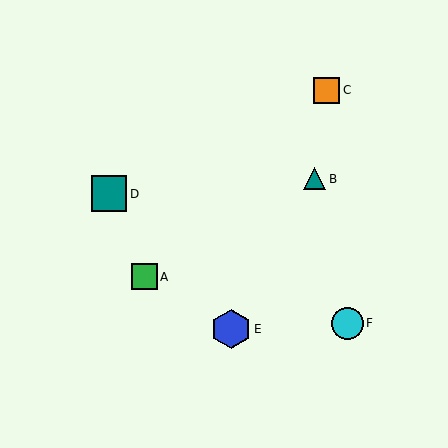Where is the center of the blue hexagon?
The center of the blue hexagon is at (231, 329).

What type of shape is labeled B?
Shape B is a teal triangle.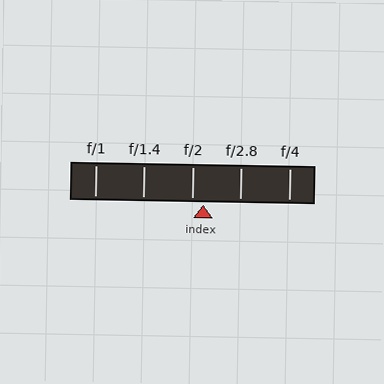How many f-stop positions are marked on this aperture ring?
There are 5 f-stop positions marked.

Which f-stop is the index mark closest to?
The index mark is closest to f/2.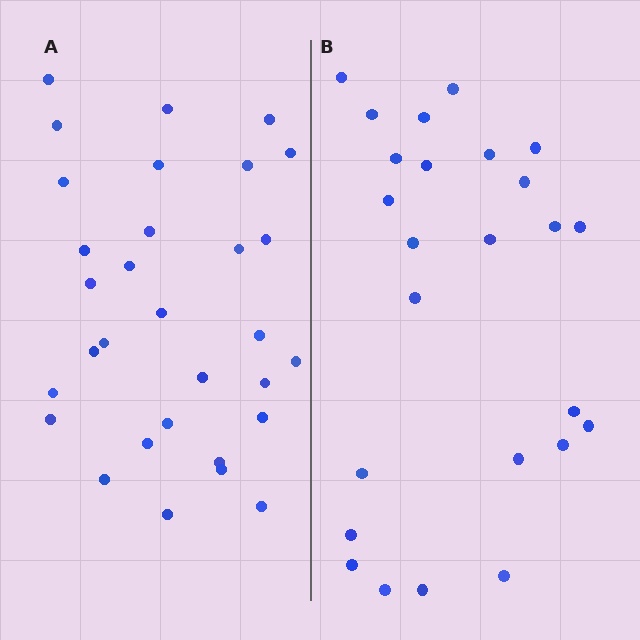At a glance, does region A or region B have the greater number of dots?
Region A (the left region) has more dots.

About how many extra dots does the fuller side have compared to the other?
Region A has about 6 more dots than region B.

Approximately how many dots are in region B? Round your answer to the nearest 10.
About 20 dots. (The exact count is 25, which rounds to 20.)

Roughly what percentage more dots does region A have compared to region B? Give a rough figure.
About 25% more.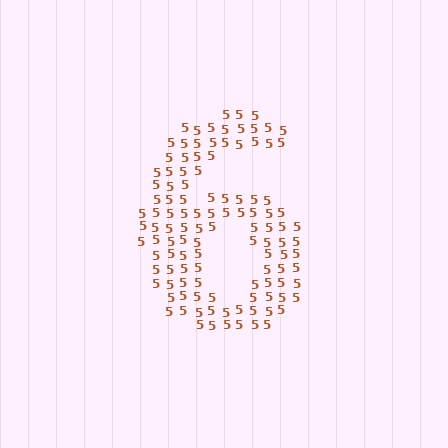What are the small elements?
The small elements are digit 5's.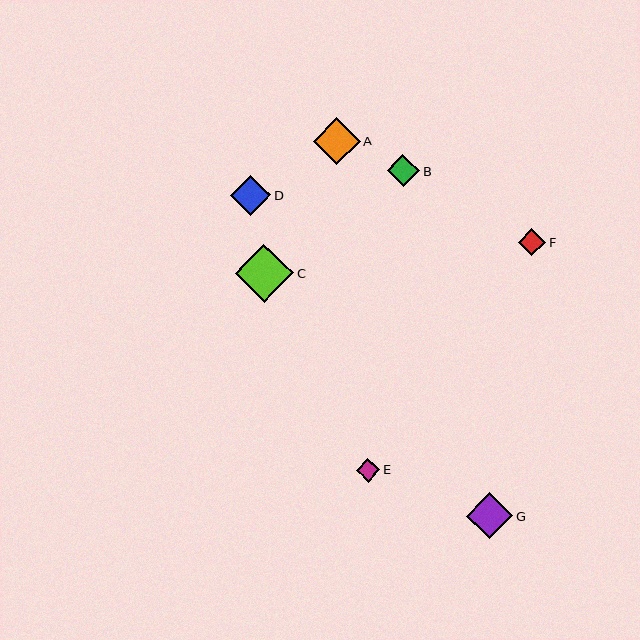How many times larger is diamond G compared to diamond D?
Diamond G is approximately 1.1 times the size of diamond D.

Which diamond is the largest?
Diamond C is the largest with a size of approximately 58 pixels.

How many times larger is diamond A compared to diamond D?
Diamond A is approximately 1.2 times the size of diamond D.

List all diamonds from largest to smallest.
From largest to smallest: C, A, G, D, B, F, E.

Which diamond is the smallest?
Diamond E is the smallest with a size of approximately 23 pixels.